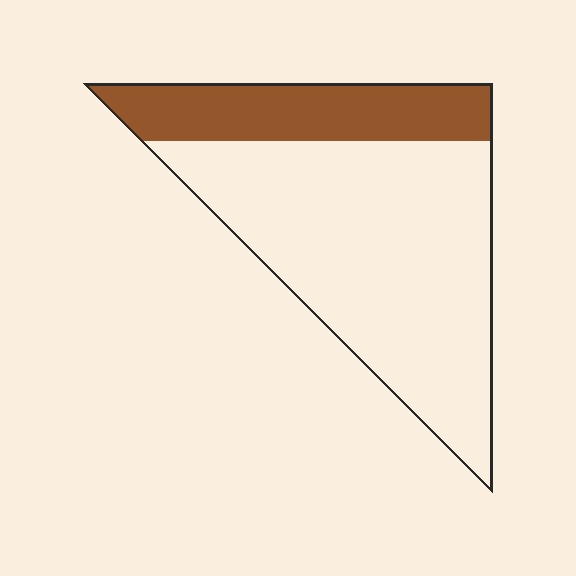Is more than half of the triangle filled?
No.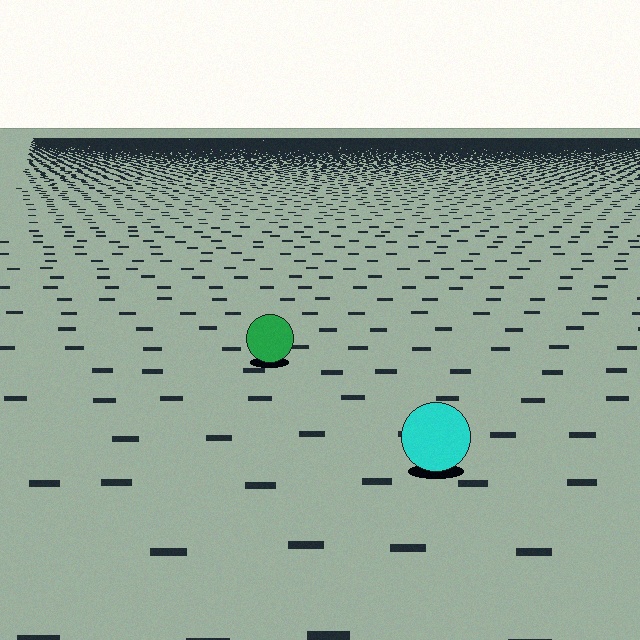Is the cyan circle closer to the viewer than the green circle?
Yes. The cyan circle is closer — you can tell from the texture gradient: the ground texture is coarser near it.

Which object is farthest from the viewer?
The green circle is farthest from the viewer. It appears smaller and the ground texture around it is denser.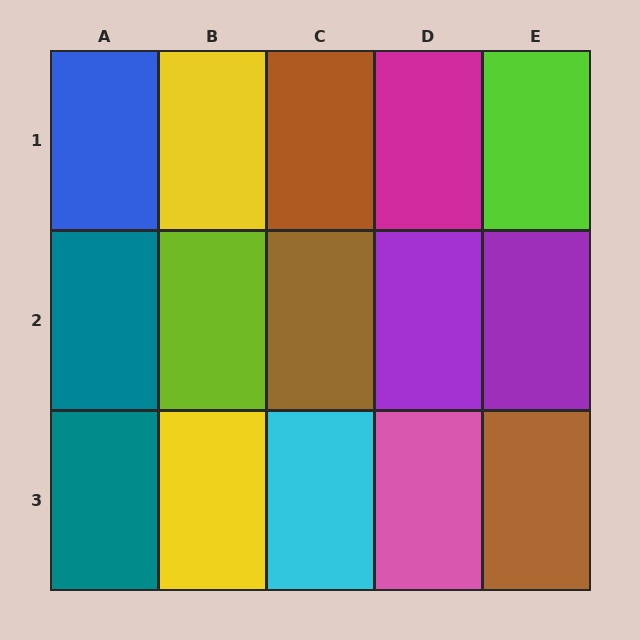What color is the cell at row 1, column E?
Lime.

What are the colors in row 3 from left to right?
Teal, yellow, cyan, pink, brown.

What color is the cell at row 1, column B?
Yellow.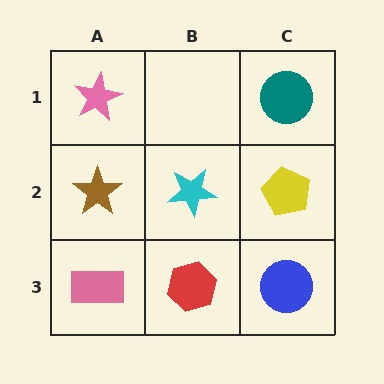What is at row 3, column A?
A pink rectangle.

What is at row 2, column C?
A yellow pentagon.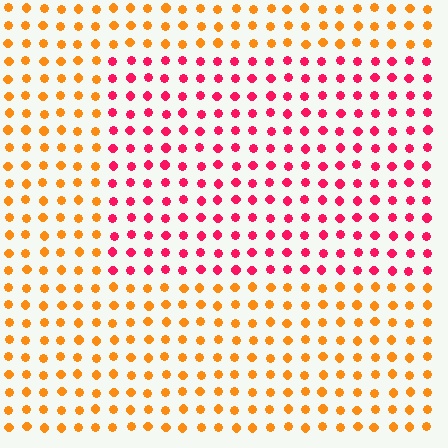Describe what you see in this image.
The image is filled with small orange elements in a uniform arrangement. A rectangle-shaped region is visible where the elements are tinted to a slightly different hue, forming a subtle color boundary.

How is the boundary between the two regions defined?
The boundary is defined purely by a slight shift in hue (about 51 degrees). Spacing, size, and orientation are identical on both sides.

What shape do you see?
I see a rectangle.